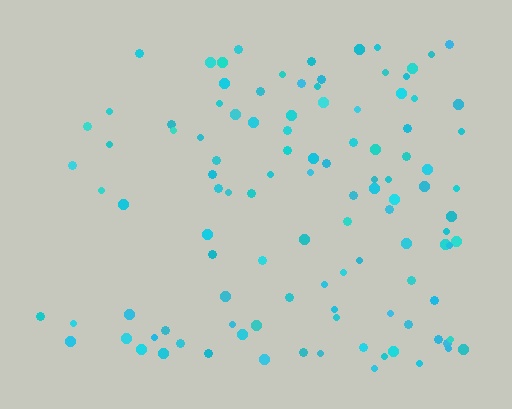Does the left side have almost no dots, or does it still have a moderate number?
Still a moderate number, just noticeably fewer than the right.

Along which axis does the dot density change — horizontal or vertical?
Horizontal.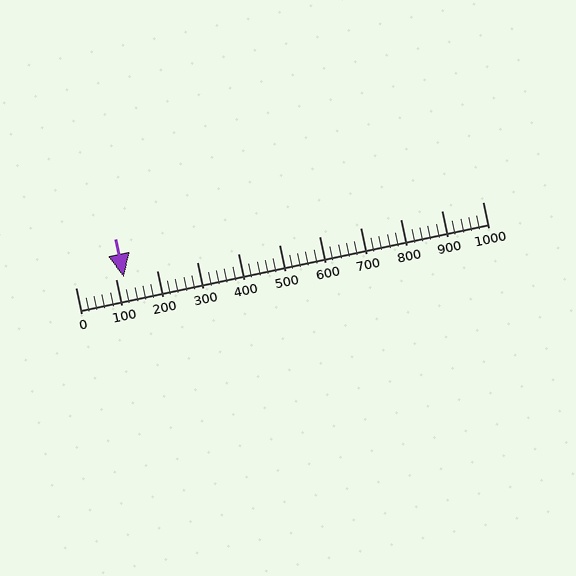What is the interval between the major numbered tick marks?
The major tick marks are spaced 100 units apart.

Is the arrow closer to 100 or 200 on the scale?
The arrow is closer to 100.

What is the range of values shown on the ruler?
The ruler shows values from 0 to 1000.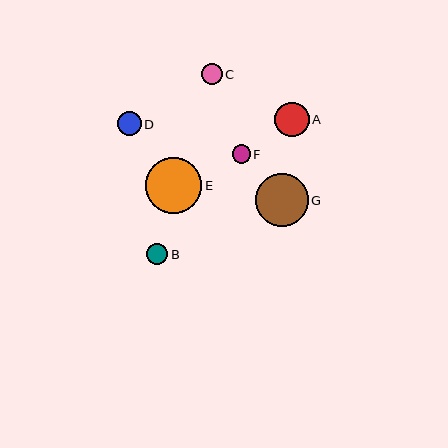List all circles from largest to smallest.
From largest to smallest: E, G, A, D, B, C, F.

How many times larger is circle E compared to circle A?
Circle E is approximately 1.7 times the size of circle A.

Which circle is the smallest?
Circle F is the smallest with a size of approximately 18 pixels.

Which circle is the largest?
Circle E is the largest with a size of approximately 56 pixels.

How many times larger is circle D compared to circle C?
Circle D is approximately 1.2 times the size of circle C.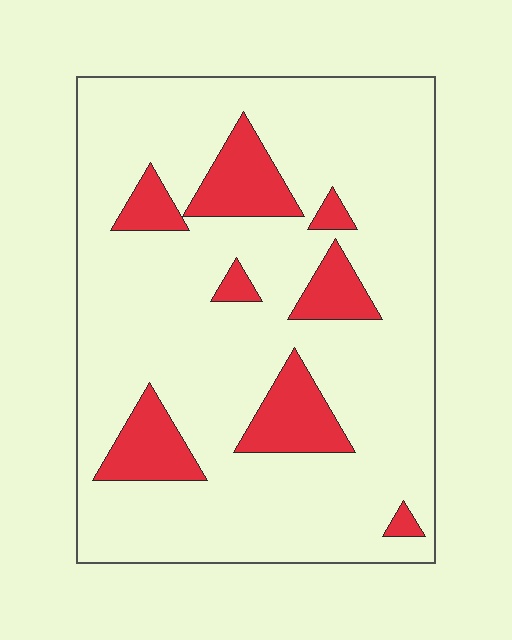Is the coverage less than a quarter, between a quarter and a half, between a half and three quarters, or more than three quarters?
Less than a quarter.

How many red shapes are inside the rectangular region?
8.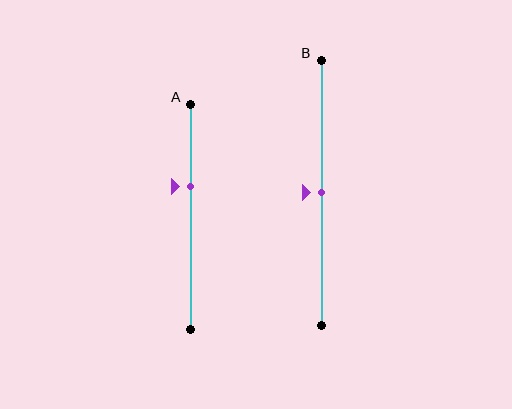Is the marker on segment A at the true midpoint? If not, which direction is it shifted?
No, the marker on segment A is shifted upward by about 13% of the segment length.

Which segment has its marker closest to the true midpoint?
Segment B has its marker closest to the true midpoint.